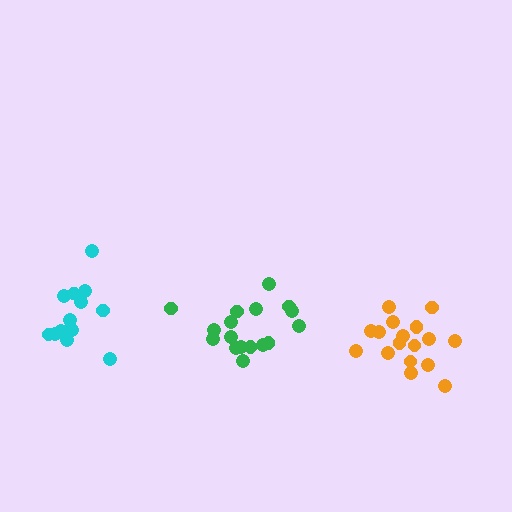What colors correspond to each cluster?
The clusters are colored: green, orange, cyan.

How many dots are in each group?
Group 1: 17 dots, Group 2: 17 dots, Group 3: 14 dots (48 total).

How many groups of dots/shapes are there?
There are 3 groups.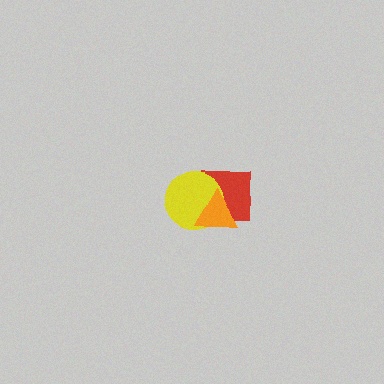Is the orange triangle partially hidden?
No, no other shape covers it.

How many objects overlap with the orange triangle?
2 objects overlap with the orange triangle.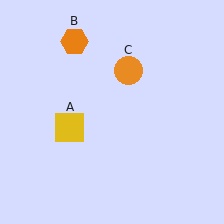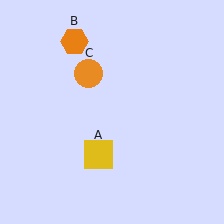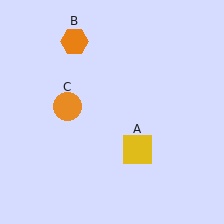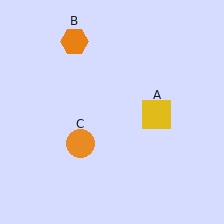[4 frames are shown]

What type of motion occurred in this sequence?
The yellow square (object A), orange circle (object C) rotated counterclockwise around the center of the scene.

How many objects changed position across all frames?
2 objects changed position: yellow square (object A), orange circle (object C).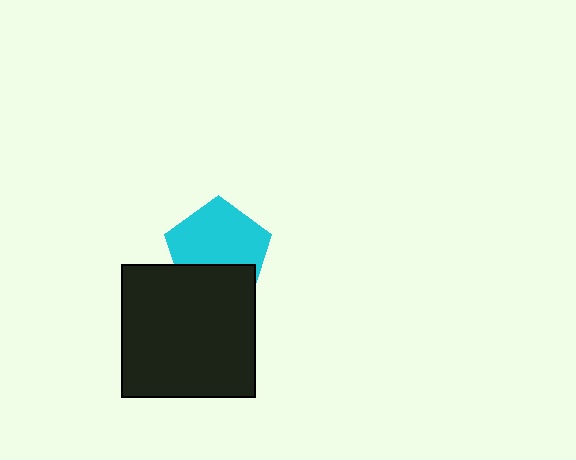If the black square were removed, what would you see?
You would see the complete cyan pentagon.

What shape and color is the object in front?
The object in front is a black square.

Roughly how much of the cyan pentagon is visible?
Most of it is visible (roughly 66%).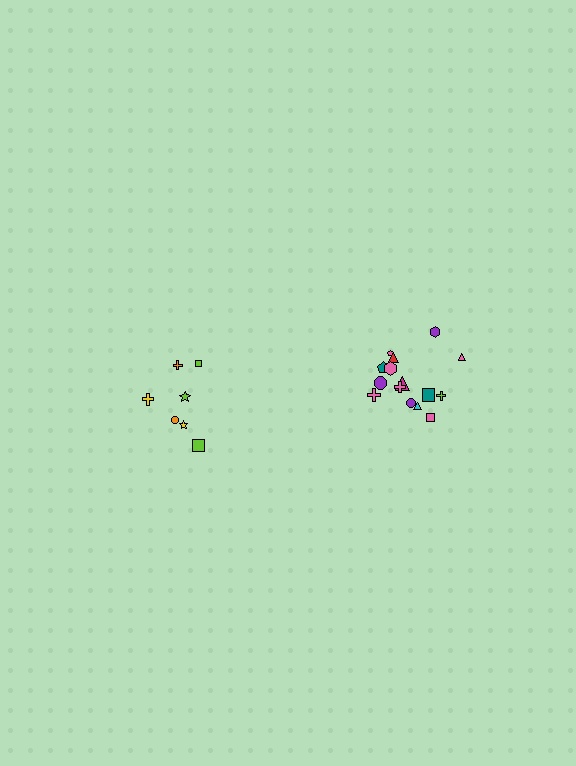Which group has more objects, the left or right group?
The right group.